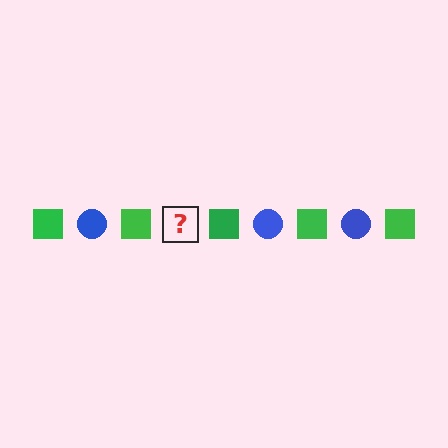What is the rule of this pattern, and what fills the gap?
The rule is that the pattern alternates between green square and blue circle. The gap should be filled with a blue circle.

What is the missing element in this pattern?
The missing element is a blue circle.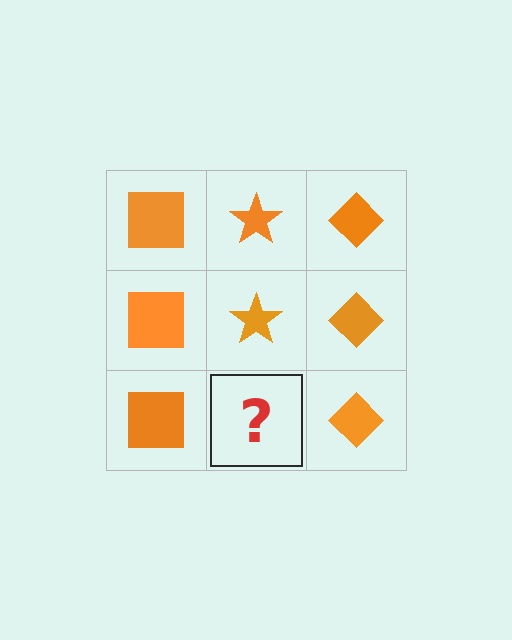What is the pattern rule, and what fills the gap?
The rule is that each column has a consistent shape. The gap should be filled with an orange star.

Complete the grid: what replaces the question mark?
The question mark should be replaced with an orange star.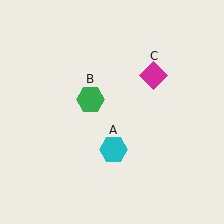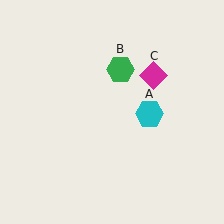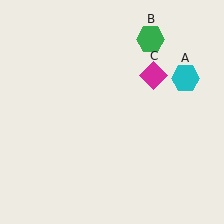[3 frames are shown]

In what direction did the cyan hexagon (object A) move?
The cyan hexagon (object A) moved up and to the right.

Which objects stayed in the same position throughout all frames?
Magenta diamond (object C) remained stationary.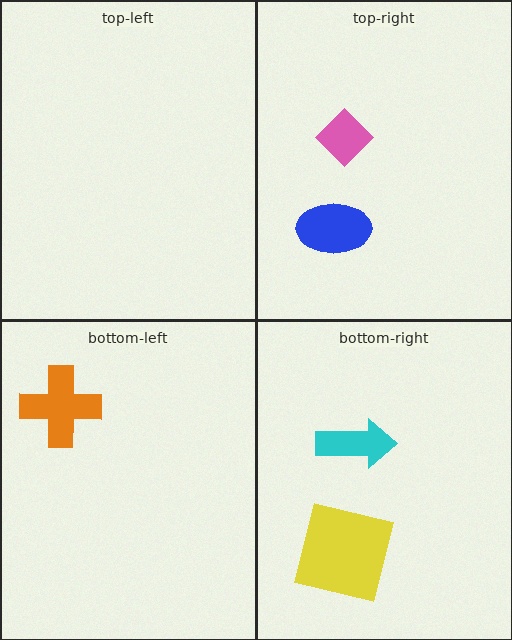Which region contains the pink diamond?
The top-right region.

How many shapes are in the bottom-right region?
2.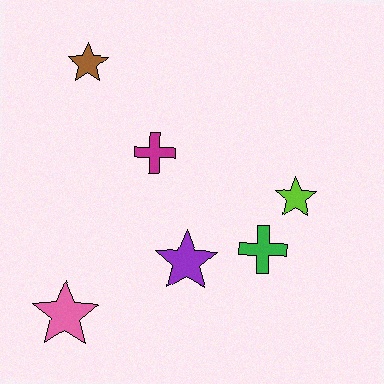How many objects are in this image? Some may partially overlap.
There are 6 objects.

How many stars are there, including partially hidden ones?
There are 4 stars.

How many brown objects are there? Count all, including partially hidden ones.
There is 1 brown object.